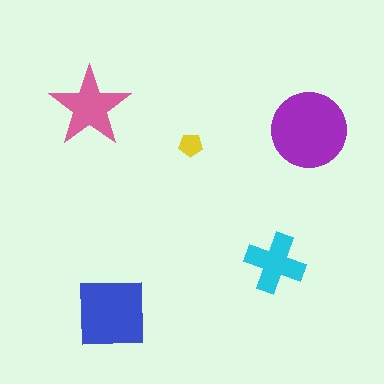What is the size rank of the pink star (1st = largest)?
3rd.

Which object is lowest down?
The blue square is bottommost.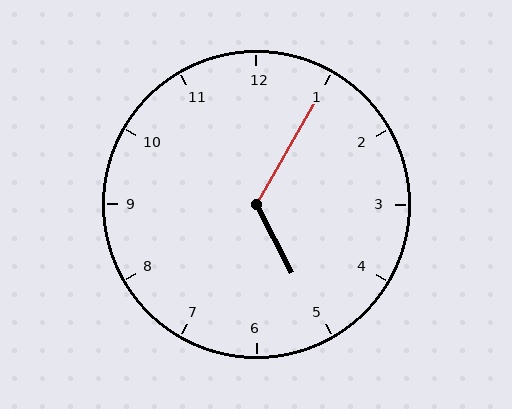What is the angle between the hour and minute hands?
Approximately 122 degrees.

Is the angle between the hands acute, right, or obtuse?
It is obtuse.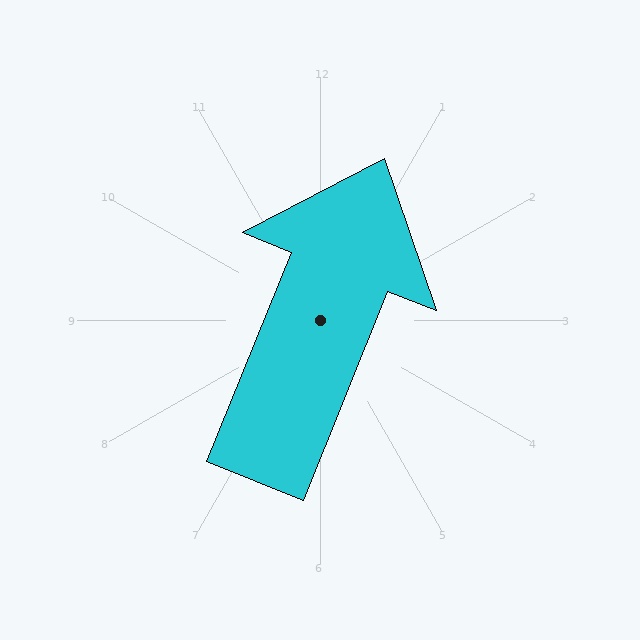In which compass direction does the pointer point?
North.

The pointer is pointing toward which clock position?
Roughly 1 o'clock.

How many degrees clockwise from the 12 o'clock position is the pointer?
Approximately 22 degrees.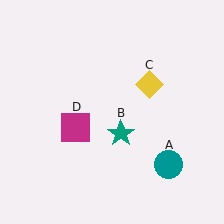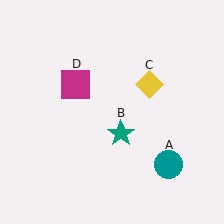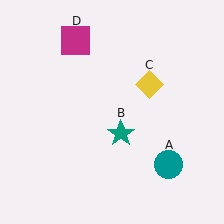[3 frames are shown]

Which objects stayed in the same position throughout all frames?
Teal circle (object A) and teal star (object B) and yellow diamond (object C) remained stationary.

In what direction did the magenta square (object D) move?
The magenta square (object D) moved up.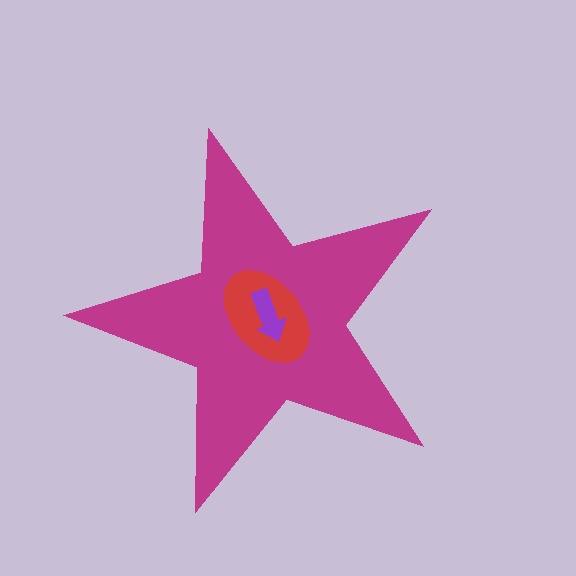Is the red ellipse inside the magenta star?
Yes.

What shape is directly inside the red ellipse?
The purple arrow.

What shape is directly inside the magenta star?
The red ellipse.